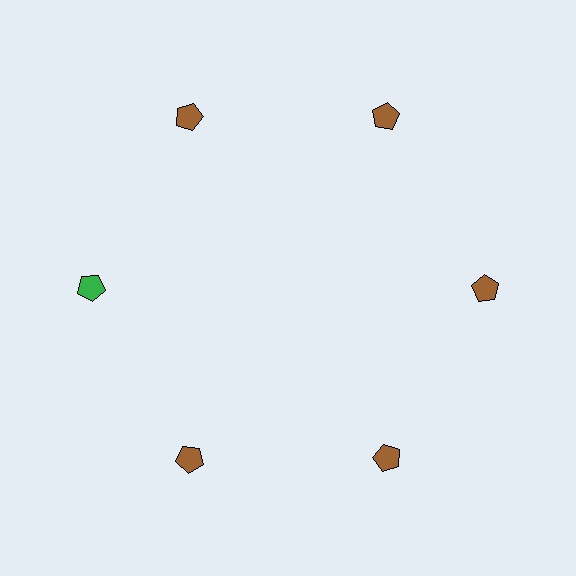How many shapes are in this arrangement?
There are 6 shapes arranged in a ring pattern.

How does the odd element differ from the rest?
It has a different color: green instead of brown.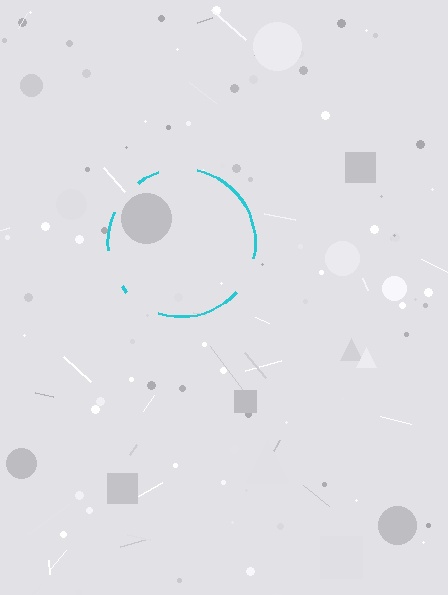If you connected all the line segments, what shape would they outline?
They would outline a circle.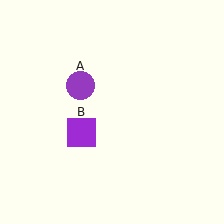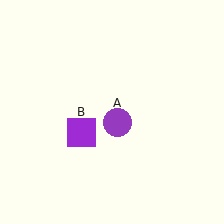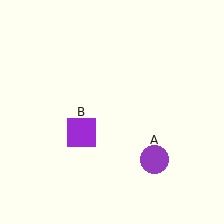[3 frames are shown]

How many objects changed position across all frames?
1 object changed position: purple circle (object A).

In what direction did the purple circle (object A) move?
The purple circle (object A) moved down and to the right.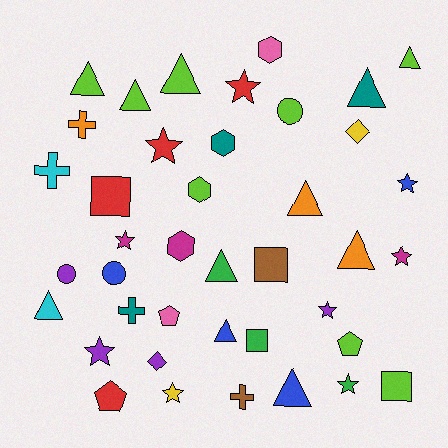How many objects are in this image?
There are 40 objects.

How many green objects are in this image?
There are 3 green objects.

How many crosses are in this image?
There are 4 crosses.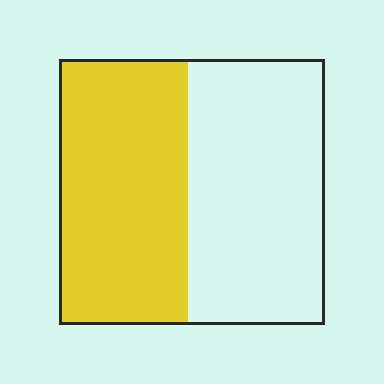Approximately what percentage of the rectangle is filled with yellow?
Approximately 50%.